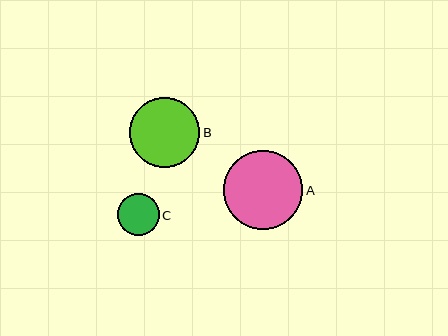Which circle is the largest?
Circle A is the largest with a size of approximately 79 pixels.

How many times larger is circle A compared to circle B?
Circle A is approximately 1.1 times the size of circle B.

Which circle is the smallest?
Circle C is the smallest with a size of approximately 42 pixels.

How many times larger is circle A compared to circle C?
Circle A is approximately 1.9 times the size of circle C.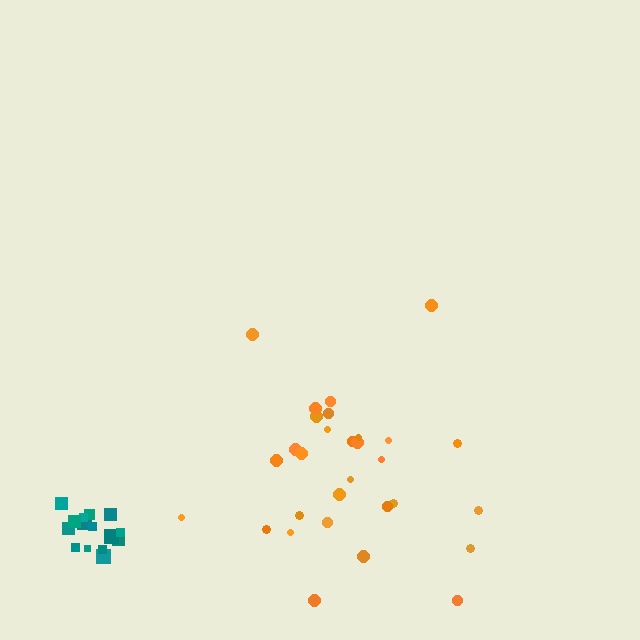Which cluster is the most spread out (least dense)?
Orange.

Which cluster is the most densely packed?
Teal.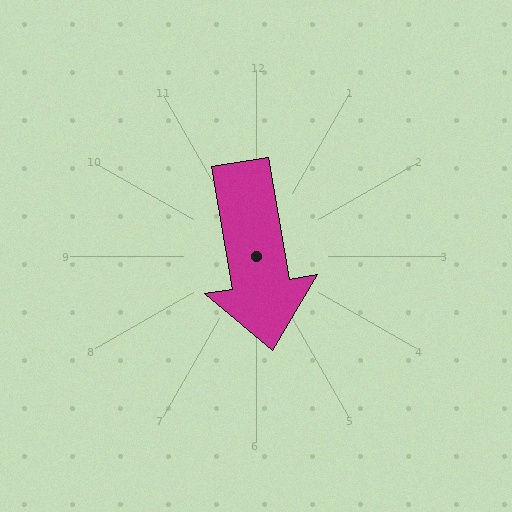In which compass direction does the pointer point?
South.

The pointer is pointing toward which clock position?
Roughly 6 o'clock.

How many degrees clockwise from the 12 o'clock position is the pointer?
Approximately 170 degrees.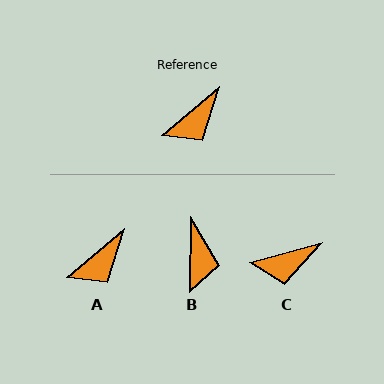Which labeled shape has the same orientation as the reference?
A.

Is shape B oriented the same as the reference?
No, it is off by about 48 degrees.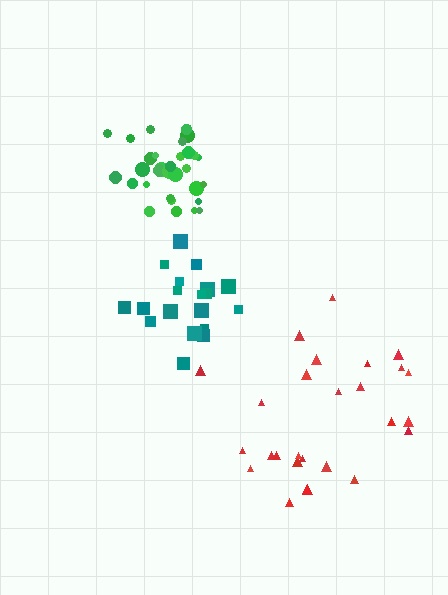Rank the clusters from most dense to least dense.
green, teal, red.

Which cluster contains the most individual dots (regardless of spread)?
Green (33).